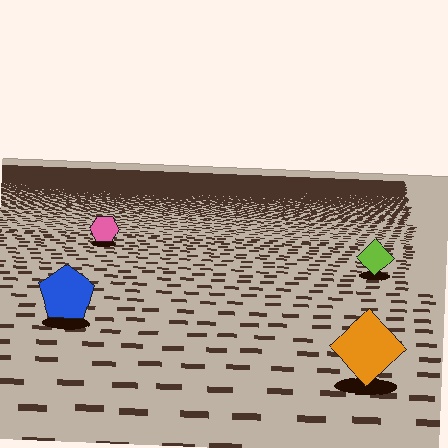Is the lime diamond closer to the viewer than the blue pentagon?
No. The blue pentagon is closer — you can tell from the texture gradient: the ground texture is coarser near it.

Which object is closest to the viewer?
The orange diamond is closest. The texture marks near it are larger and more spread out.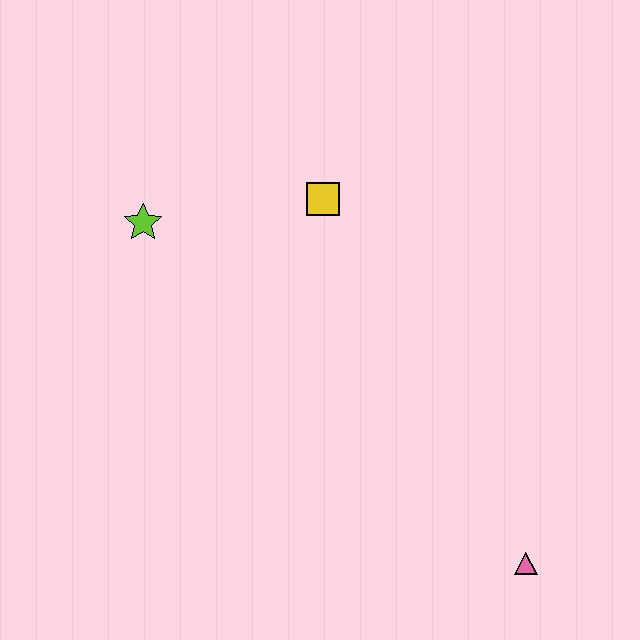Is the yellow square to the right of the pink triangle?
No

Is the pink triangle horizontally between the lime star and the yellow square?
No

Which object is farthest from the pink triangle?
The lime star is farthest from the pink triangle.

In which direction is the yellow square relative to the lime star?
The yellow square is to the right of the lime star.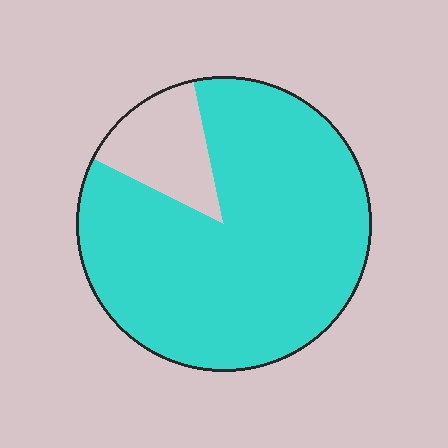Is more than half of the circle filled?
Yes.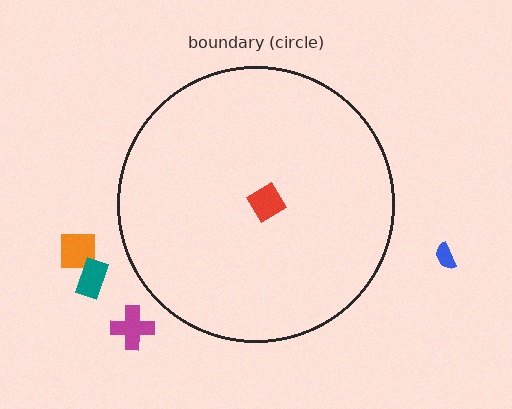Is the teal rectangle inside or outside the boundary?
Outside.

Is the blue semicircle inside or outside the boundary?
Outside.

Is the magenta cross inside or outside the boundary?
Outside.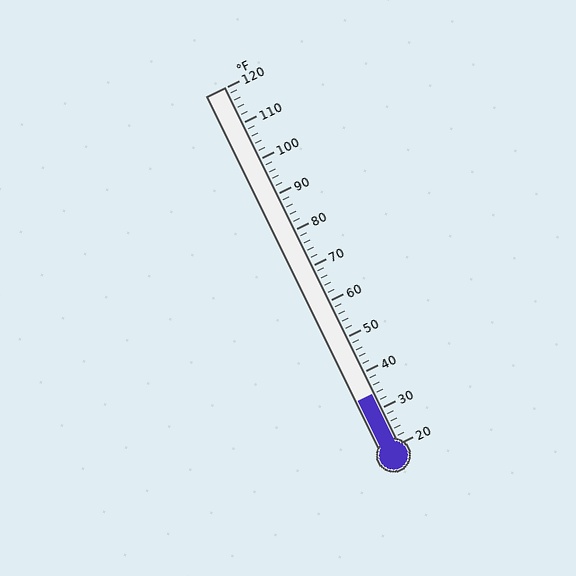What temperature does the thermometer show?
The thermometer shows approximately 34°F.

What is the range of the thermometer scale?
The thermometer scale ranges from 20°F to 120°F.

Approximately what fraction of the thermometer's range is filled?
The thermometer is filled to approximately 15% of its range.